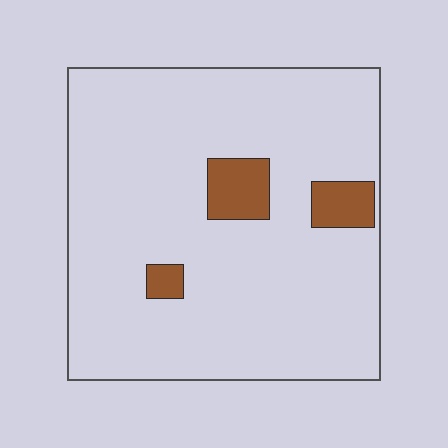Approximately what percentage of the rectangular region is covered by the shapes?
Approximately 10%.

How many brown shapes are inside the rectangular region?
3.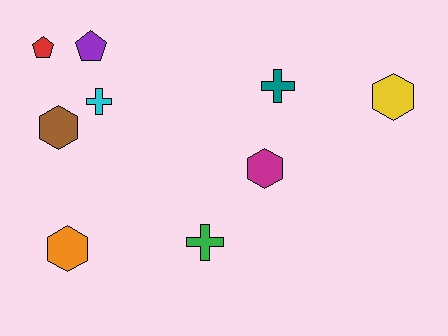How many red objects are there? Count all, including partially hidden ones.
There is 1 red object.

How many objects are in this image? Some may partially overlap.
There are 9 objects.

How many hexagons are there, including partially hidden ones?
There are 4 hexagons.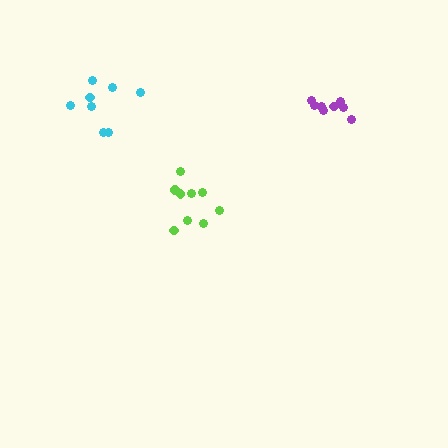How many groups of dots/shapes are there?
There are 3 groups.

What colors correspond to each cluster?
The clusters are colored: purple, lime, cyan.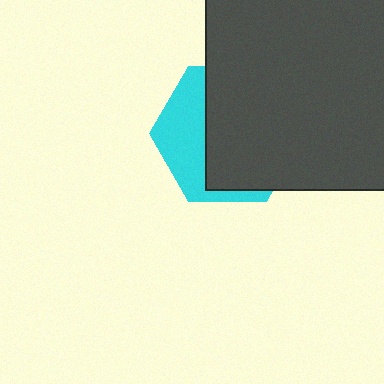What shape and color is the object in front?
The object in front is a dark gray square.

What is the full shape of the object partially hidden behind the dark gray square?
The partially hidden object is a cyan hexagon.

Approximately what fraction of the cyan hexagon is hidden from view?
Roughly 65% of the cyan hexagon is hidden behind the dark gray square.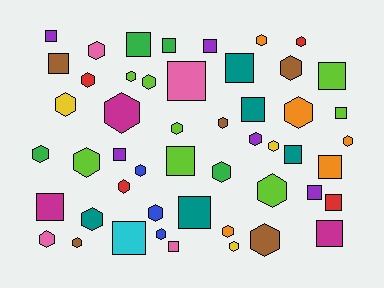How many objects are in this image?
There are 50 objects.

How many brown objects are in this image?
There are 5 brown objects.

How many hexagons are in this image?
There are 29 hexagons.